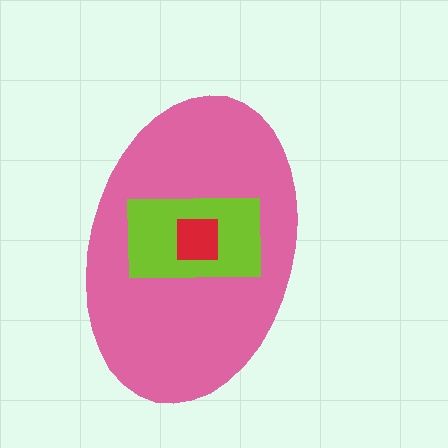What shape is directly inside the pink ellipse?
The lime rectangle.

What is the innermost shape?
The red square.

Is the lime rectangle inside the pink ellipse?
Yes.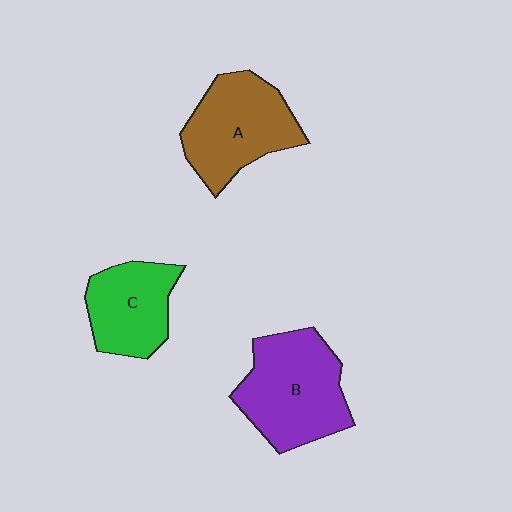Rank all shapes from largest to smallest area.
From largest to smallest: B (purple), A (brown), C (green).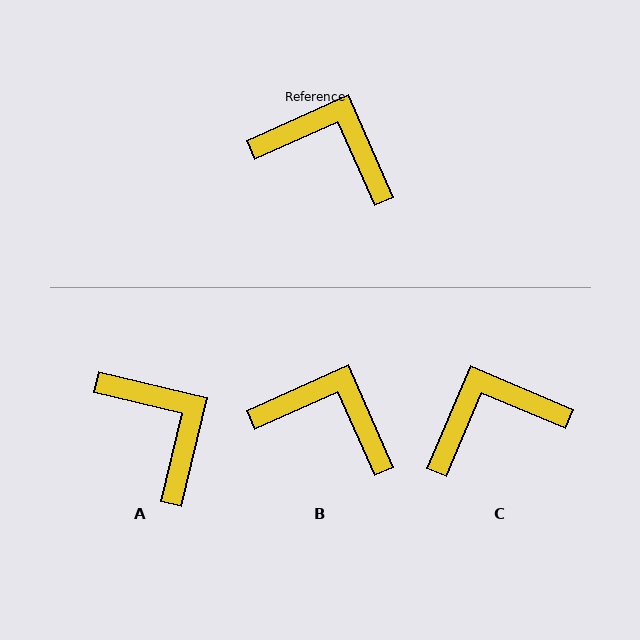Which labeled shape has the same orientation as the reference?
B.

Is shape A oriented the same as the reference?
No, it is off by about 37 degrees.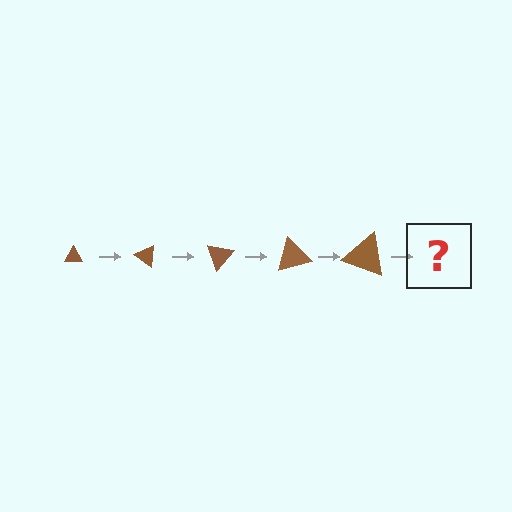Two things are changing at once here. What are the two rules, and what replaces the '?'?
The two rules are that the triangle grows larger each step and it rotates 35 degrees each step. The '?' should be a triangle, larger than the previous one and rotated 175 degrees from the start.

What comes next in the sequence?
The next element should be a triangle, larger than the previous one and rotated 175 degrees from the start.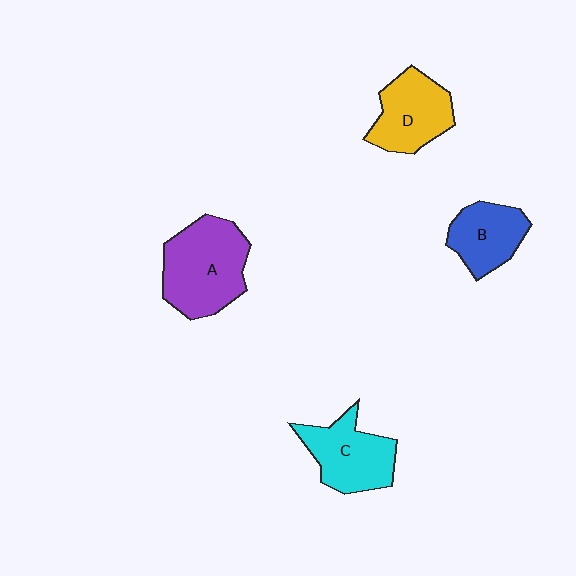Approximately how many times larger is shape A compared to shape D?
Approximately 1.4 times.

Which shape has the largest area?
Shape A (purple).